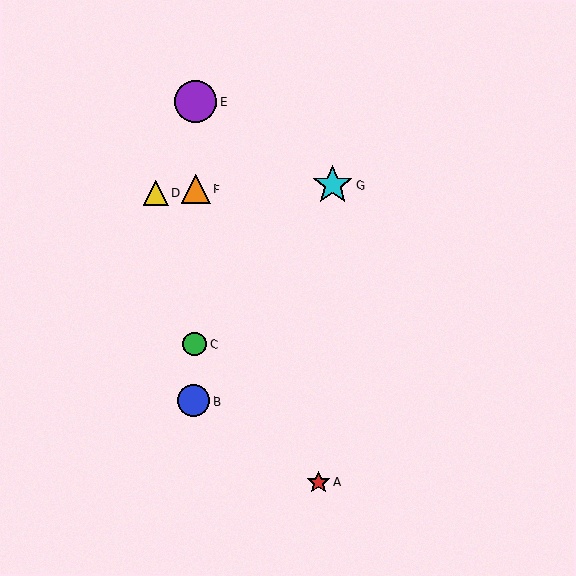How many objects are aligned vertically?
4 objects (B, C, E, F) are aligned vertically.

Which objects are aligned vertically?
Objects B, C, E, F are aligned vertically.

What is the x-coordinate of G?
Object G is at x≈332.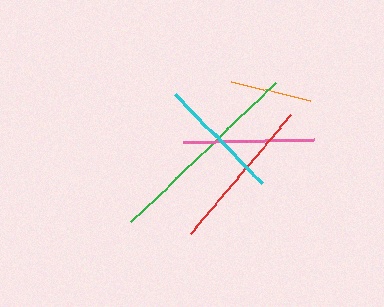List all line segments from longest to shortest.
From longest to shortest: green, red, pink, cyan, orange.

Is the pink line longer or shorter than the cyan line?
The pink line is longer than the cyan line.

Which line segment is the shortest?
The orange line is the shortest at approximately 82 pixels.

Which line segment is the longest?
The green line is the longest at approximately 200 pixels.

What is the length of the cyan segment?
The cyan segment is approximately 123 pixels long.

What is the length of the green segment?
The green segment is approximately 200 pixels long.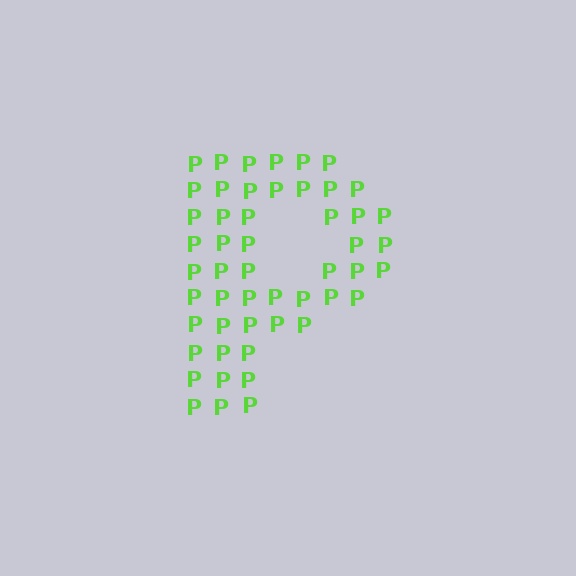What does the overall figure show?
The overall figure shows the letter P.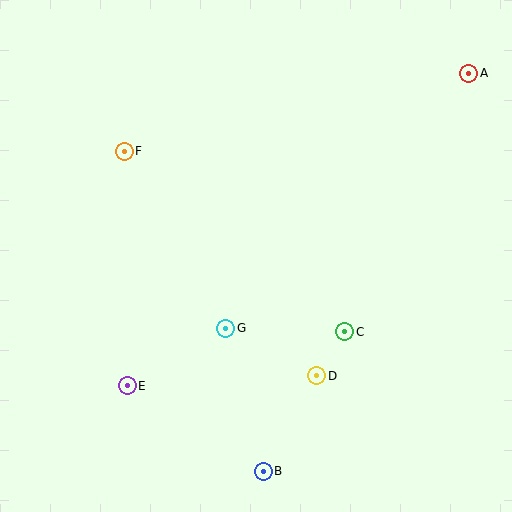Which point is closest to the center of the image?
Point G at (226, 328) is closest to the center.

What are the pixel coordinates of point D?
Point D is at (317, 376).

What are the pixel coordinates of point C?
Point C is at (345, 332).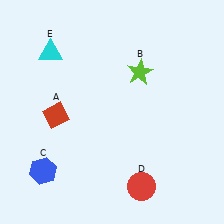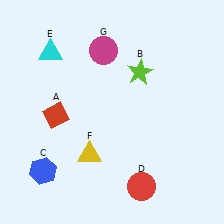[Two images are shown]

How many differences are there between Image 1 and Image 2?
There are 2 differences between the two images.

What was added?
A yellow triangle (F), a magenta circle (G) were added in Image 2.